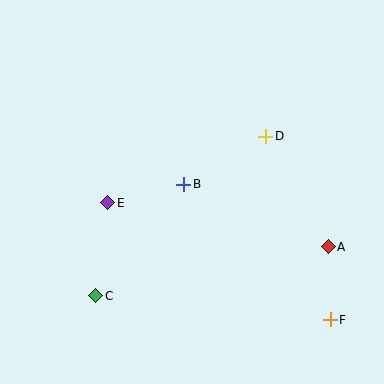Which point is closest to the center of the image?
Point B at (184, 184) is closest to the center.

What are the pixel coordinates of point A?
Point A is at (328, 247).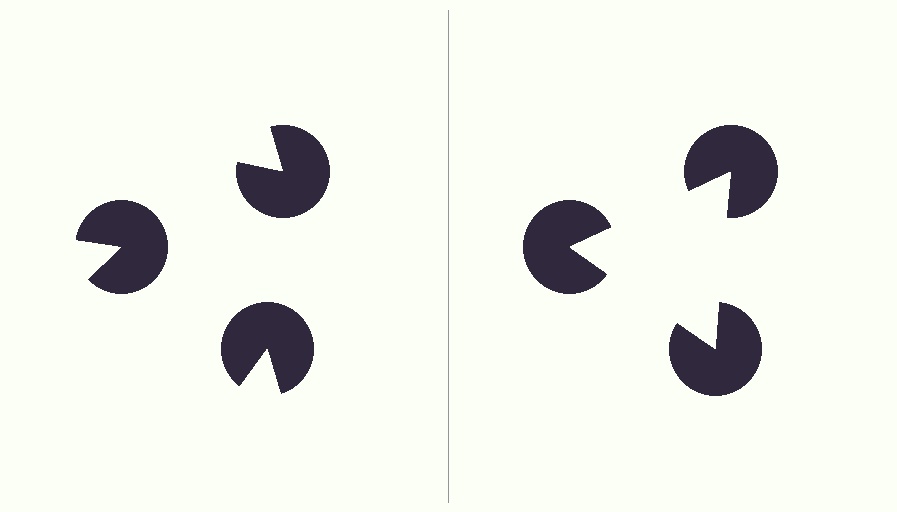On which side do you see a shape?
An illusory triangle appears on the right side. On the left side the wedge cuts are rotated, so no coherent shape forms.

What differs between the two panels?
The pac-man discs are positioned identically on both sides; only the wedge orientations differ. On the right they align to a triangle; on the left they are misaligned.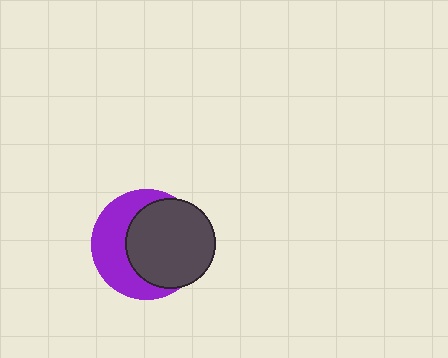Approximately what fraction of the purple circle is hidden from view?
Roughly 57% of the purple circle is hidden behind the dark gray circle.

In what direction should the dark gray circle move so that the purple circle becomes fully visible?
The dark gray circle should move right. That is the shortest direction to clear the overlap and leave the purple circle fully visible.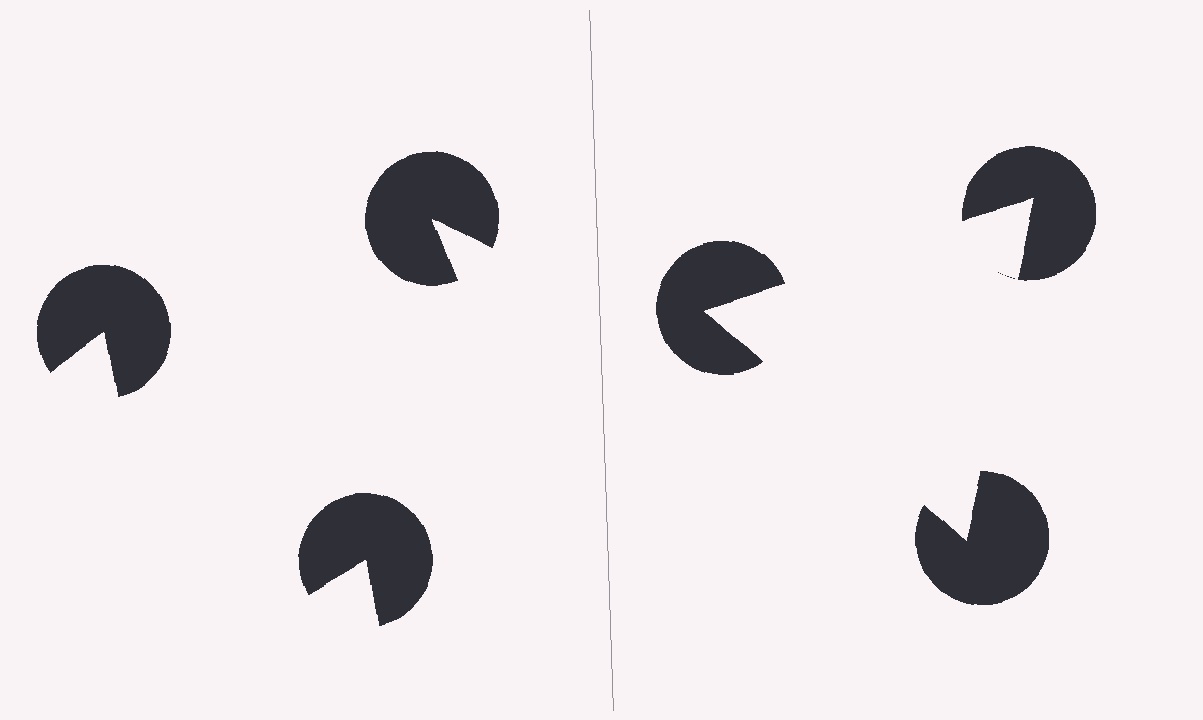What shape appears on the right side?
An illusory triangle.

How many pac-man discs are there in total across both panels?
6 — 3 on each side.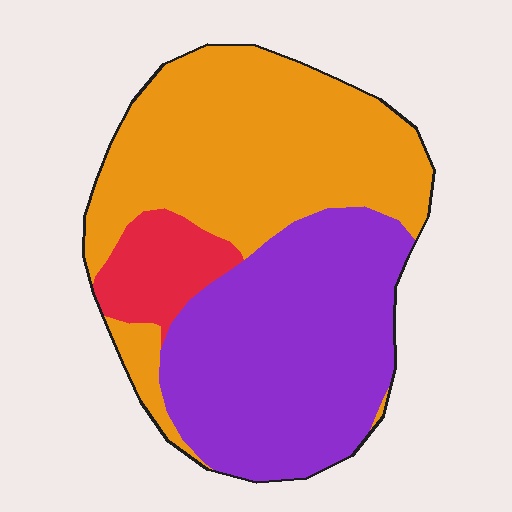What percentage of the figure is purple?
Purple takes up about two fifths (2/5) of the figure.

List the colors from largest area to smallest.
From largest to smallest: orange, purple, red.